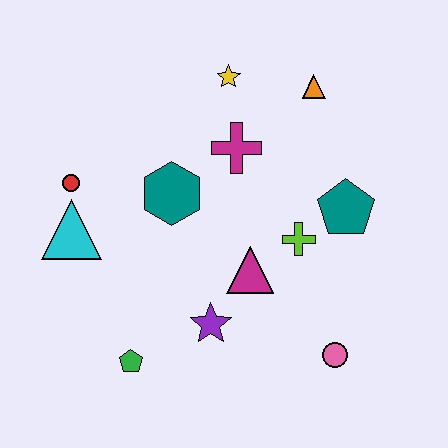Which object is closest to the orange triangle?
The yellow star is closest to the orange triangle.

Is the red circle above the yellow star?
No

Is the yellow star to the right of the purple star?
Yes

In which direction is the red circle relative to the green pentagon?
The red circle is above the green pentagon.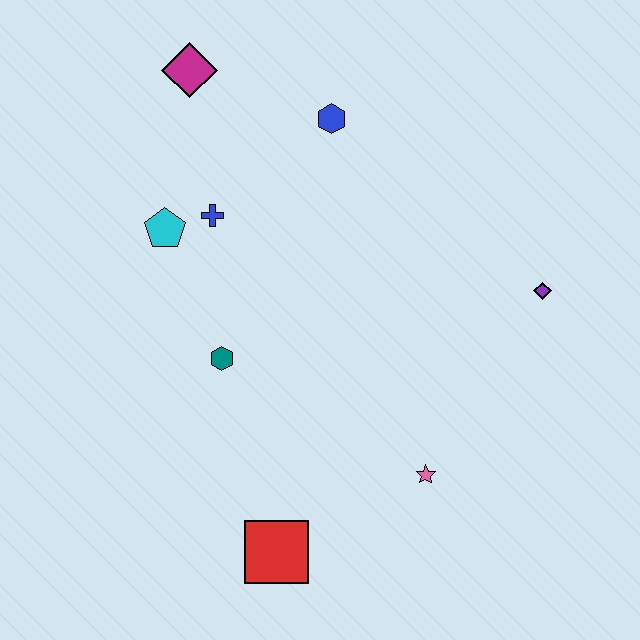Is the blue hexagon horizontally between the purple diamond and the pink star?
No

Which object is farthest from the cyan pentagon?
The purple diamond is farthest from the cyan pentagon.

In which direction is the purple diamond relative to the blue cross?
The purple diamond is to the right of the blue cross.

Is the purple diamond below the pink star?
No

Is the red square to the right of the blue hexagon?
No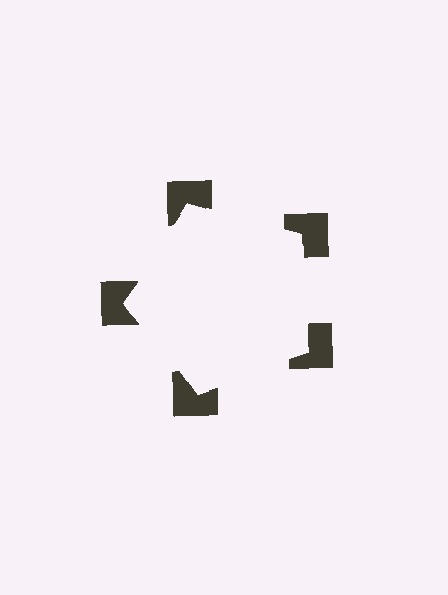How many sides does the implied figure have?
5 sides.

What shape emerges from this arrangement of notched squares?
An illusory pentagon — its edges are inferred from the aligned wedge cuts in the notched squares, not physically drawn.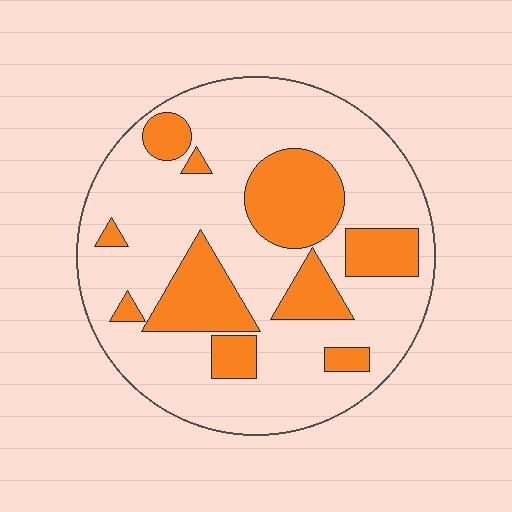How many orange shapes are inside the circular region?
10.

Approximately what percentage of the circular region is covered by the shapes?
Approximately 25%.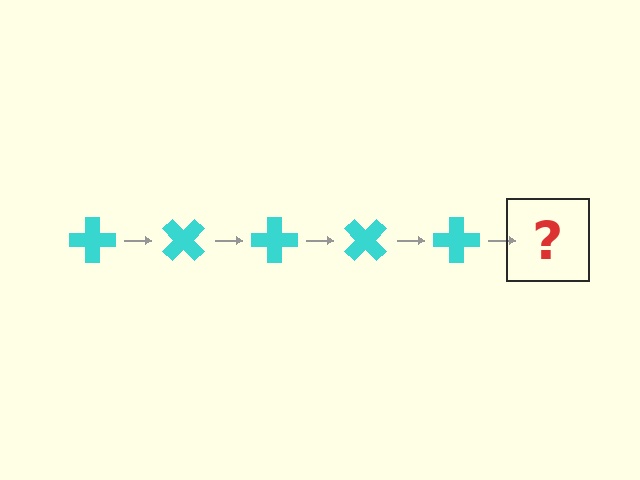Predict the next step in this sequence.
The next step is a cyan cross rotated 225 degrees.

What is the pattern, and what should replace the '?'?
The pattern is that the cross rotates 45 degrees each step. The '?' should be a cyan cross rotated 225 degrees.